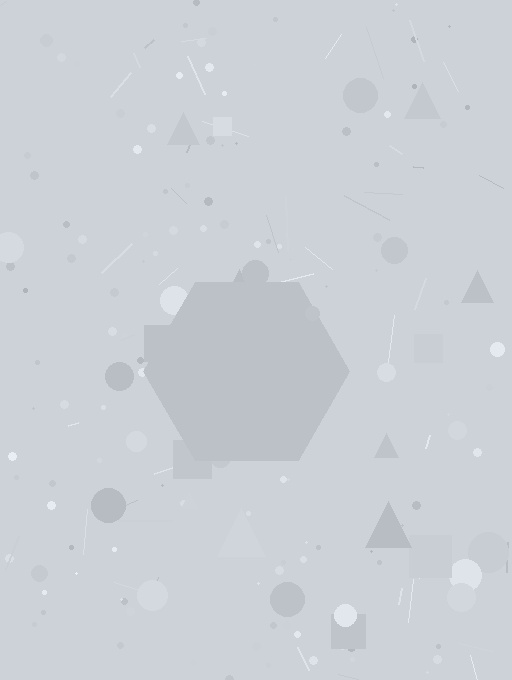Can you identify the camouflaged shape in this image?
The camouflaged shape is a hexagon.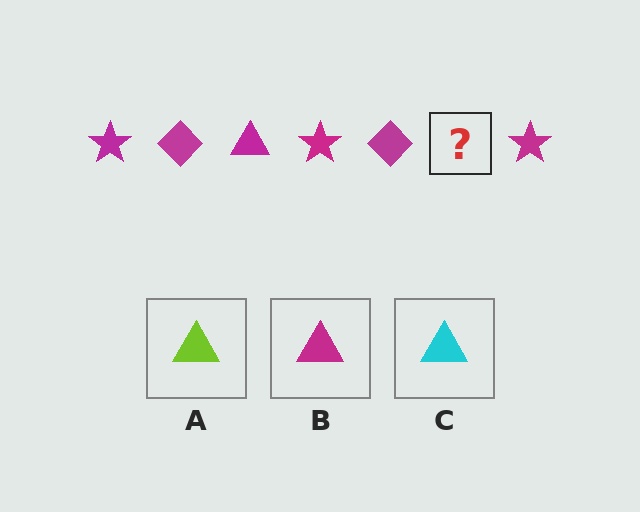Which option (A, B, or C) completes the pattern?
B.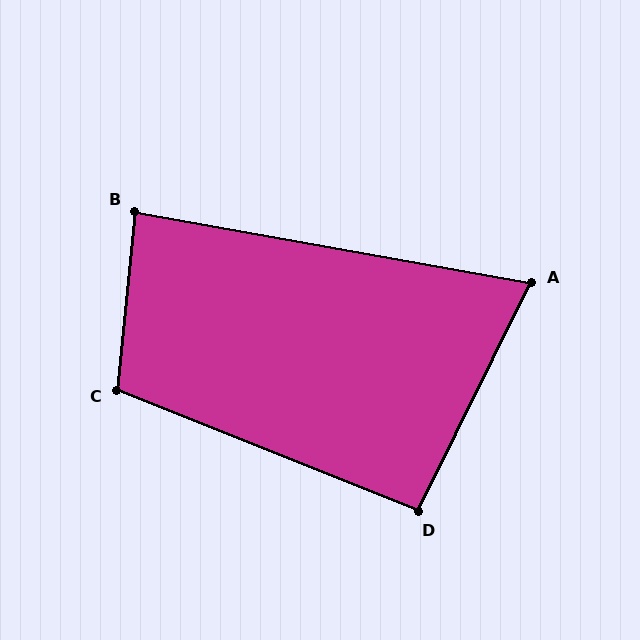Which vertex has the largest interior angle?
C, at approximately 106 degrees.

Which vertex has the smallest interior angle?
A, at approximately 74 degrees.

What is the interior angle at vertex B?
Approximately 86 degrees (approximately right).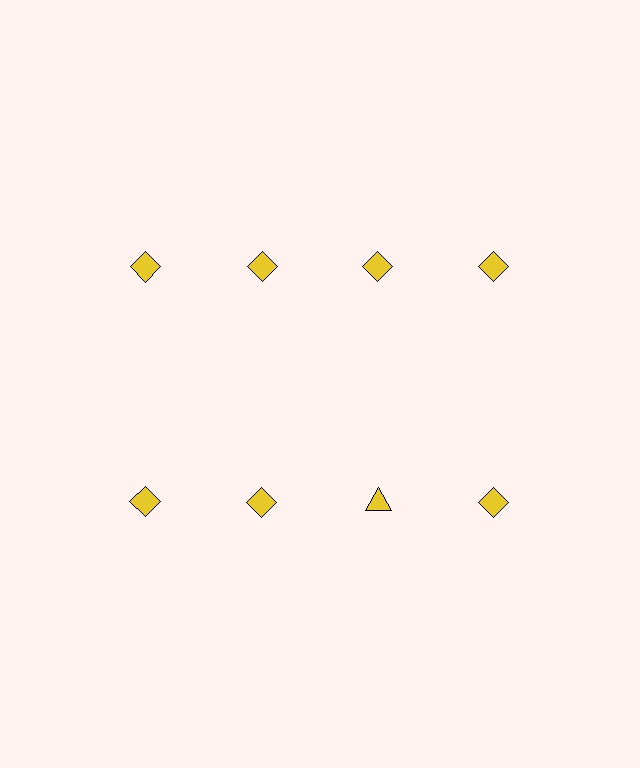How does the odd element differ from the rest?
It has a different shape: triangle instead of diamond.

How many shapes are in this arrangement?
There are 8 shapes arranged in a grid pattern.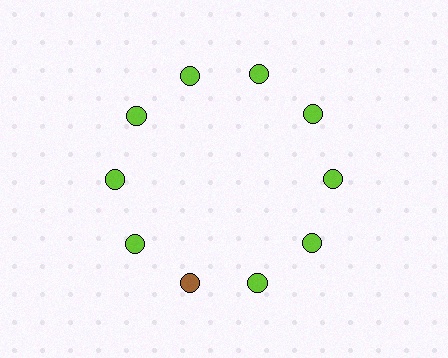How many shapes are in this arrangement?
There are 10 shapes arranged in a ring pattern.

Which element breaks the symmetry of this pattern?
The brown circle at roughly the 7 o'clock position breaks the symmetry. All other shapes are lime circles.